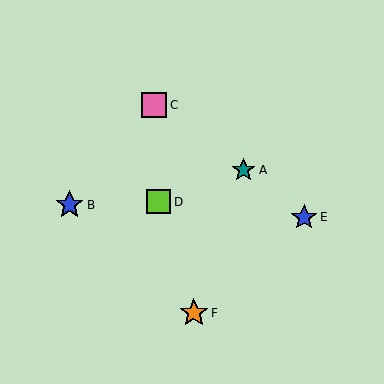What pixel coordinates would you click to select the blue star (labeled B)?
Click at (70, 205) to select the blue star B.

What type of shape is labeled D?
Shape D is a lime square.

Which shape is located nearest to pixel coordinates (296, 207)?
The blue star (labeled E) at (304, 217) is nearest to that location.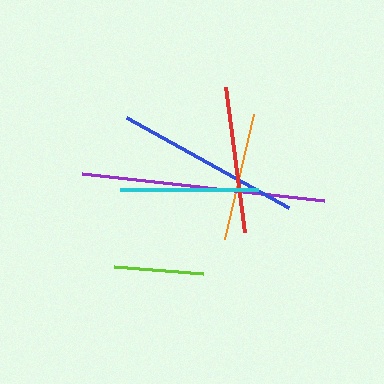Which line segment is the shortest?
The lime line is the shortest at approximately 90 pixels.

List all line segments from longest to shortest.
From longest to shortest: purple, blue, red, cyan, orange, lime.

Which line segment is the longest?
The purple line is the longest at approximately 243 pixels.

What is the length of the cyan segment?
The cyan segment is approximately 138 pixels long.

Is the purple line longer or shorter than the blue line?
The purple line is longer than the blue line.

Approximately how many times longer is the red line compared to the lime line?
The red line is approximately 1.6 times the length of the lime line.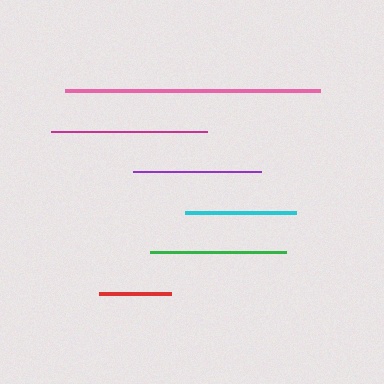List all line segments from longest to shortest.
From longest to shortest: pink, magenta, green, purple, cyan, red.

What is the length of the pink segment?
The pink segment is approximately 255 pixels long.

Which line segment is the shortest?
The red line is the shortest at approximately 72 pixels.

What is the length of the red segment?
The red segment is approximately 72 pixels long.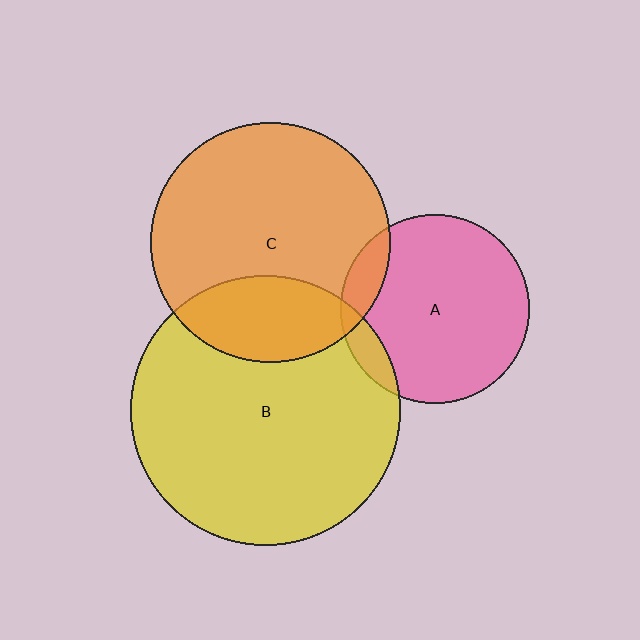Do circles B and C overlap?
Yes.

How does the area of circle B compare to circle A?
Approximately 2.0 times.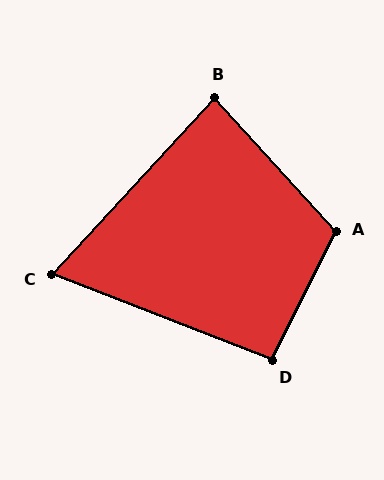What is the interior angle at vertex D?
Approximately 95 degrees (obtuse).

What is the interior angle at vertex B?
Approximately 85 degrees (acute).